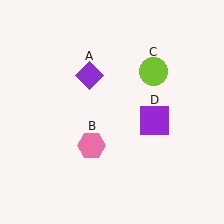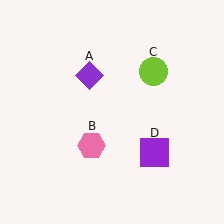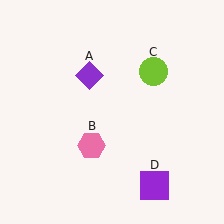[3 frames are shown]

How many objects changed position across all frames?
1 object changed position: purple square (object D).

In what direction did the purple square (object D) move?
The purple square (object D) moved down.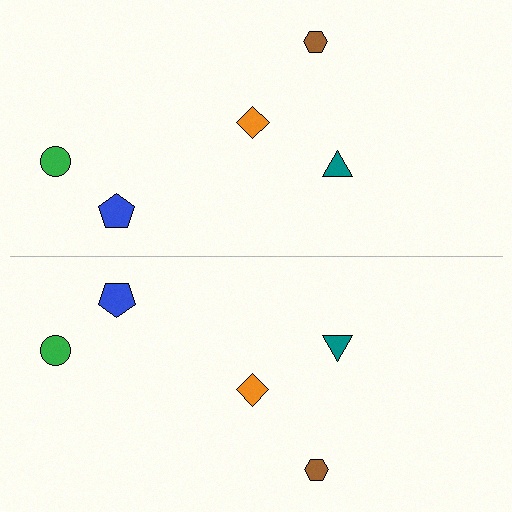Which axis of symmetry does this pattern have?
The pattern has a horizontal axis of symmetry running through the center of the image.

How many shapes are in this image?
There are 10 shapes in this image.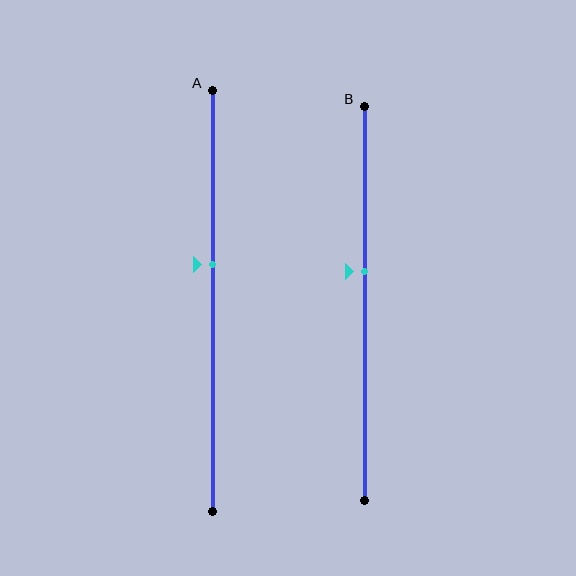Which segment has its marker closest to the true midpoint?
Segment B has its marker closest to the true midpoint.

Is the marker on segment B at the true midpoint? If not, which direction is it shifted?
No, the marker on segment B is shifted upward by about 8% of the segment length.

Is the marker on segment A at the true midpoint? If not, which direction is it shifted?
No, the marker on segment A is shifted upward by about 9% of the segment length.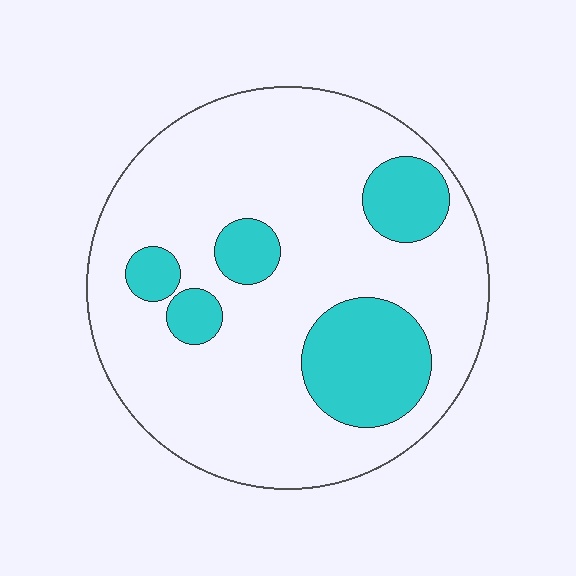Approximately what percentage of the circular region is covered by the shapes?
Approximately 20%.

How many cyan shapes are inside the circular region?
5.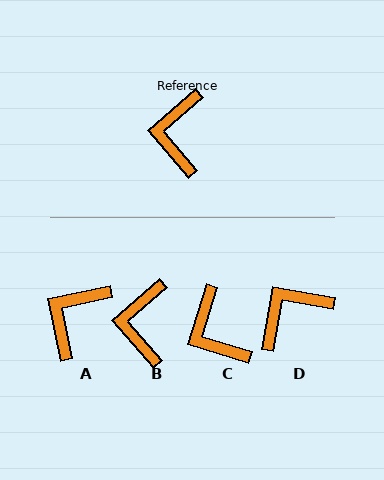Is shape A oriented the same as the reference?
No, it is off by about 29 degrees.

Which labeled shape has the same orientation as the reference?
B.